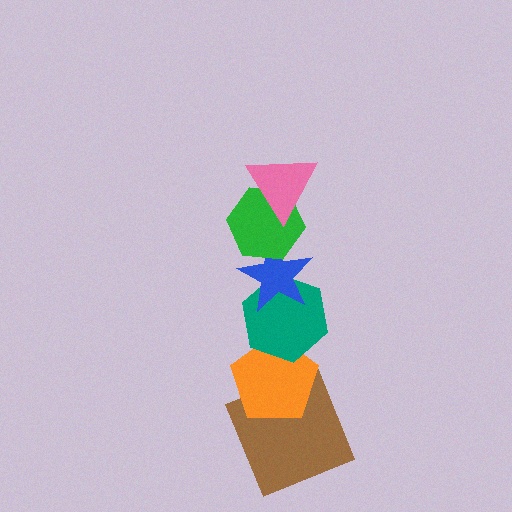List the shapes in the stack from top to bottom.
From top to bottom: the pink triangle, the green hexagon, the blue star, the teal hexagon, the orange pentagon, the brown square.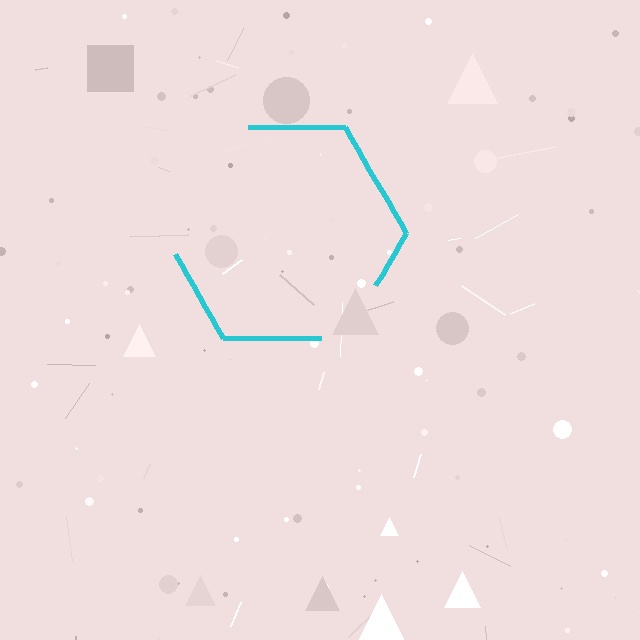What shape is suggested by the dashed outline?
The dashed outline suggests a hexagon.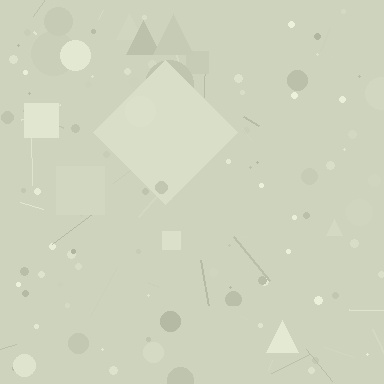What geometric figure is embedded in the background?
A diamond is embedded in the background.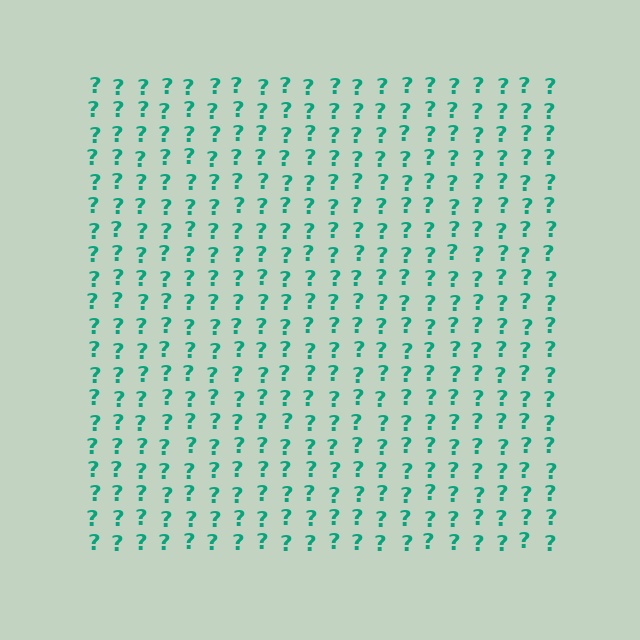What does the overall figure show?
The overall figure shows a square.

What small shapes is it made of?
It is made of small question marks.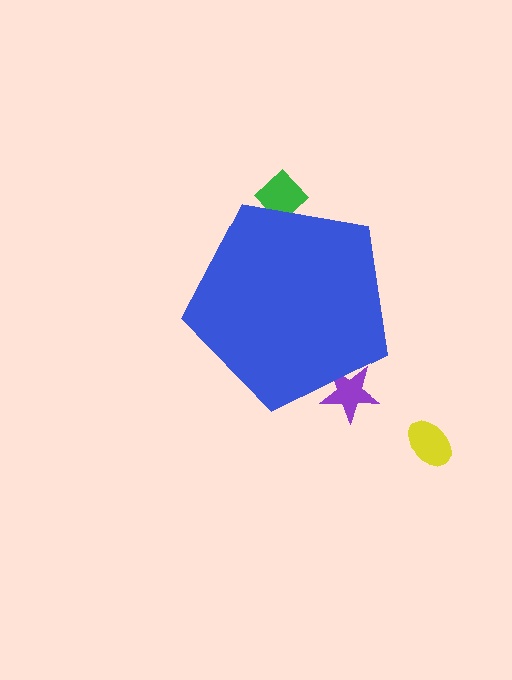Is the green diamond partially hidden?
Yes, the green diamond is partially hidden behind the blue pentagon.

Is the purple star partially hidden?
Yes, the purple star is partially hidden behind the blue pentagon.